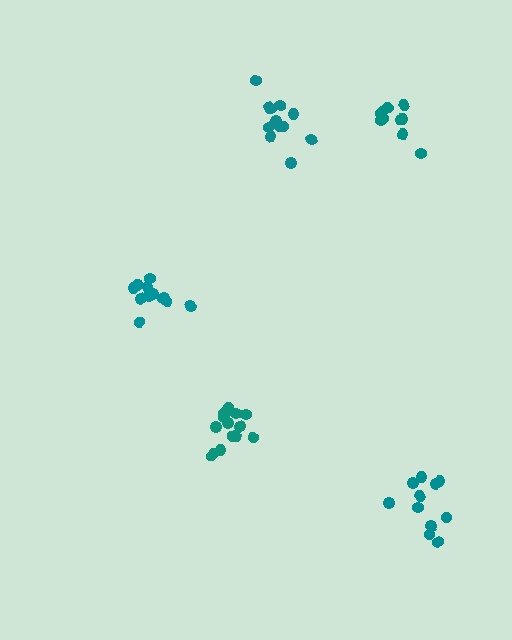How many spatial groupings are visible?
There are 5 spatial groupings.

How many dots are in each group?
Group 1: 12 dots, Group 2: 16 dots, Group 3: 11 dots, Group 4: 12 dots, Group 5: 10 dots (61 total).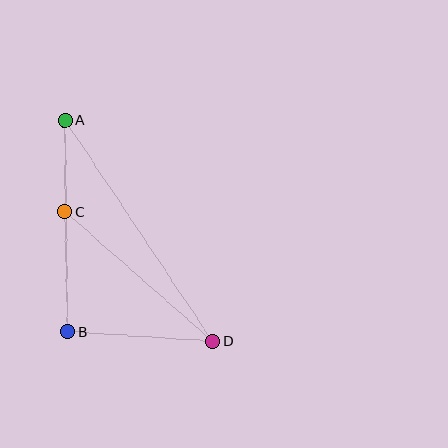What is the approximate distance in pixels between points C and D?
The distance between C and D is approximately 197 pixels.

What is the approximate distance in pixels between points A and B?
The distance between A and B is approximately 212 pixels.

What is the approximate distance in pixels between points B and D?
The distance between B and D is approximately 145 pixels.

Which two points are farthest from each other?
Points A and D are farthest from each other.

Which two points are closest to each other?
Points A and C are closest to each other.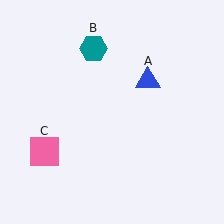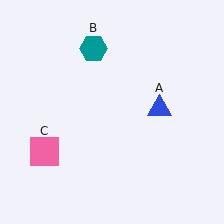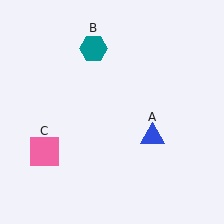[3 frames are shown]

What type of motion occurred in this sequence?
The blue triangle (object A) rotated clockwise around the center of the scene.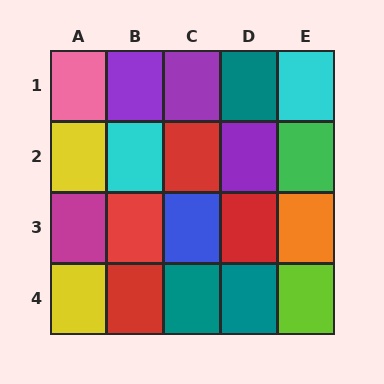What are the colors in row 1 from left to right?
Pink, purple, purple, teal, cyan.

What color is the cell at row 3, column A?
Magenta.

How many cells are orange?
1 cell is orange.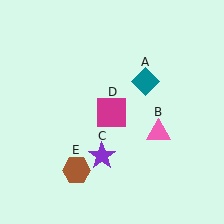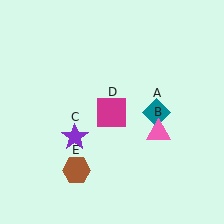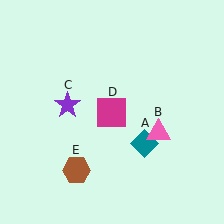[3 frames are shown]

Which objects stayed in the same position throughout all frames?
Pink triangle (object B) and magenta square (object D) and brown hexagon (object E) remained stationary.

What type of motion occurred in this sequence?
The teal diamond (object A), purple star (object C) rotated clockwise around the center of the scene.